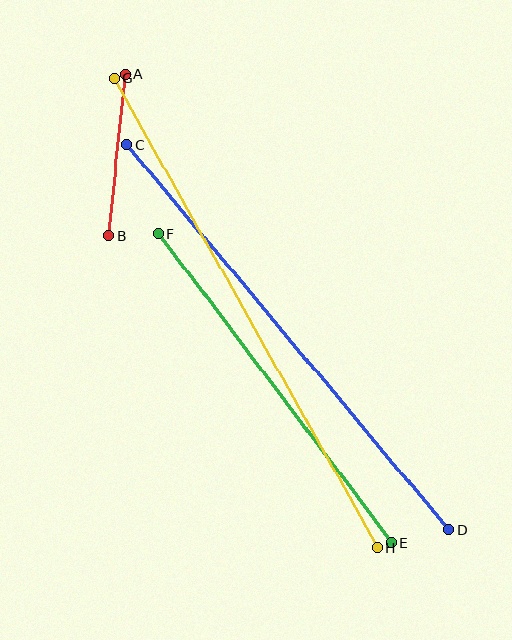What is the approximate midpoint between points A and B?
The midpoint is at approximately (117, 155) pixels.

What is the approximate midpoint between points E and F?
The midpoint is at approximately (275, 388) pixels.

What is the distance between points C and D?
The distance is approximately 502 pixels.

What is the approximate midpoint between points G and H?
The midpoint is at approximately (246, 313) pixels.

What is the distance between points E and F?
The distance is approximately 387 pixels.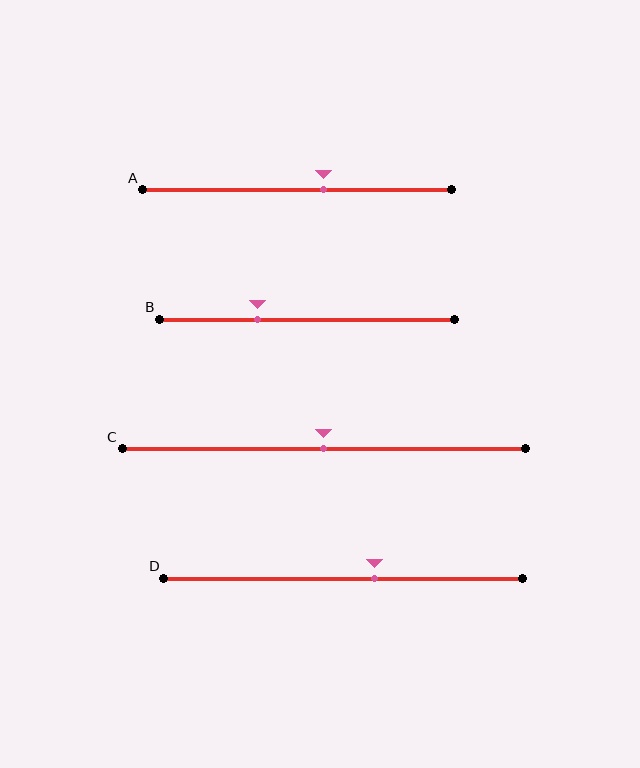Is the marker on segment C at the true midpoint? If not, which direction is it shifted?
Yes, the marker on segment C is at the true midpoint.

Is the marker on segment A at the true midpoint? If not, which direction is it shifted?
No, the marker on segment A is shifted to the right by about 8% of the segment length.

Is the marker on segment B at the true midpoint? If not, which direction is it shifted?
No, the marker on segment B is shifted to the left by about 17% of the segment length.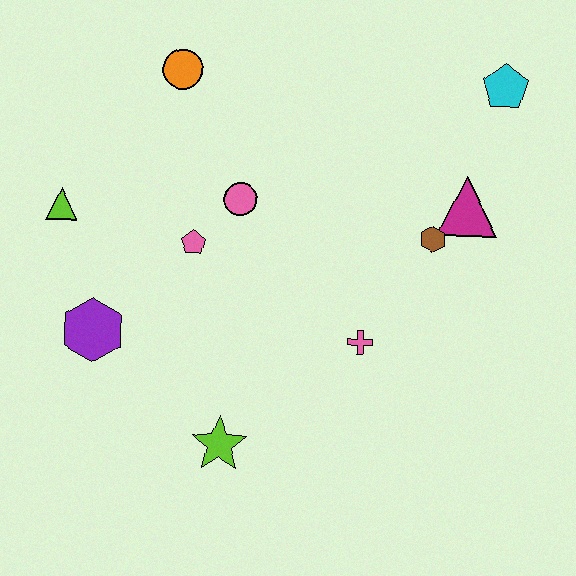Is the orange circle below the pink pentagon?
No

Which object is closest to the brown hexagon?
The magenta triangle is closest to the brown hexagon.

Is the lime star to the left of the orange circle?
No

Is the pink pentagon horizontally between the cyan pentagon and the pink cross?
No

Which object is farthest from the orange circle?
The lime star is farthest from the orange circle.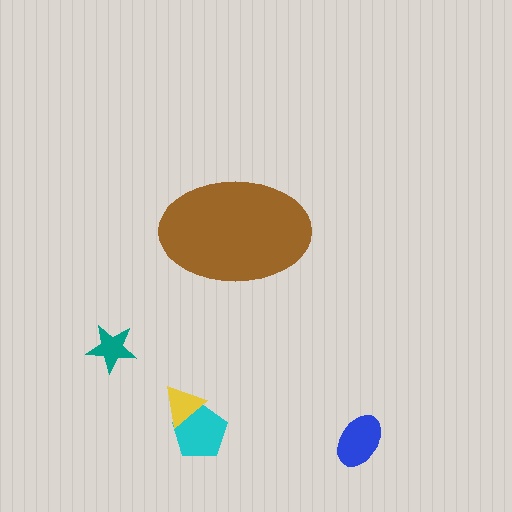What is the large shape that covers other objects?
A brown ellipse.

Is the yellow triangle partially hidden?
No, the yellow triangle is fully visible.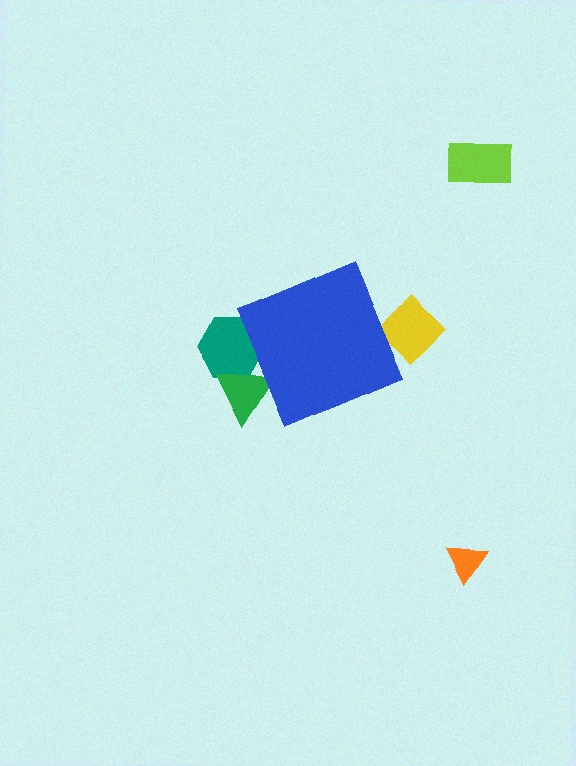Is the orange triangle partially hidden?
No, the orange triangle is fully visible.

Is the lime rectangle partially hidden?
No, the lime rectangle is fully visible.